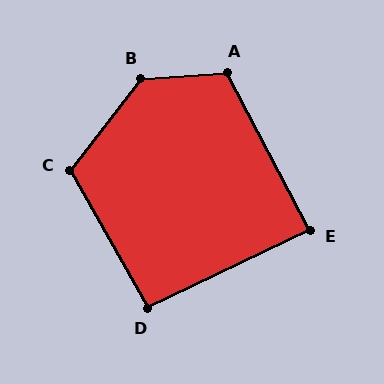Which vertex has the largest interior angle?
B, at approximately 132 degrees.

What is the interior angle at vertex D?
Approximately 94 degrees (approximately right).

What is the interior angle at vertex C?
Approximately 113 degrees (obtuse).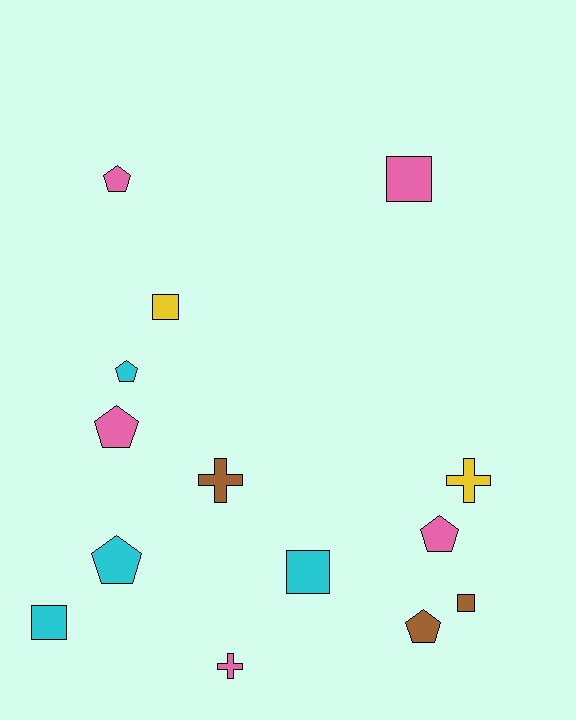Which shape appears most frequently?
Pentagon, with 6 objects.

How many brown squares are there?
There is 1 brown square.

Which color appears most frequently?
Pink, with 5 objects.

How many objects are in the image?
There are 14 objects.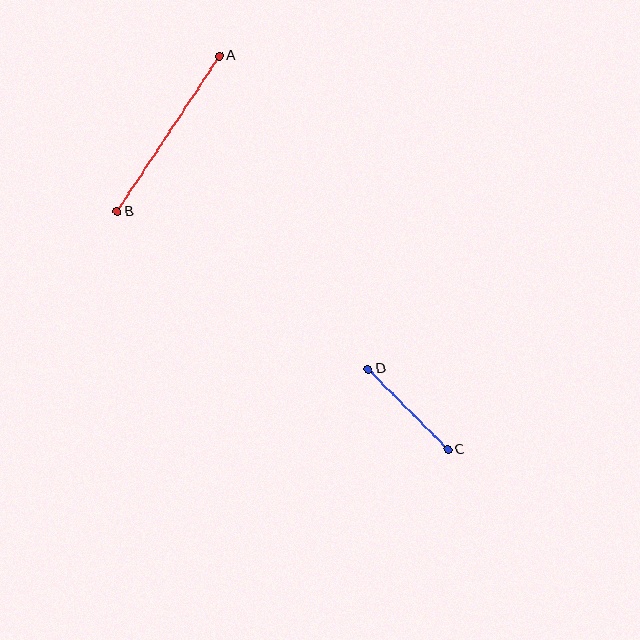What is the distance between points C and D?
The distance is approximately 113 pixels.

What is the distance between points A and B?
The distance is approximately 186 pixels.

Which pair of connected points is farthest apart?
Points A and B are farthest apart.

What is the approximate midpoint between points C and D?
The midpoint is at approximately (408, 409) pixels.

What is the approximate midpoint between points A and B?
The midpoint is at approximately (168, 134) pixels.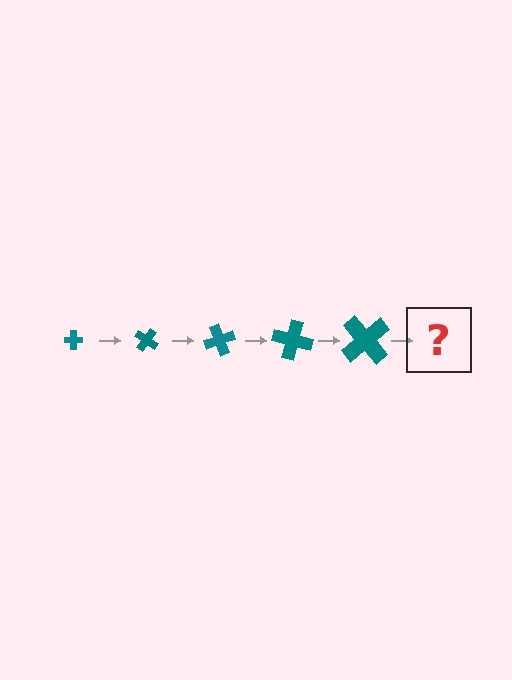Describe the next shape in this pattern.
It should be a cross, larger than the previous one and rotated 175 degrees from the start.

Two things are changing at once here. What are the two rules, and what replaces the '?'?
The two rules are that the cross grows larger each step and it rotates 35 degrees each step. The '?' should be a cross, larger than the previous one and rotated 175 degrees from the start.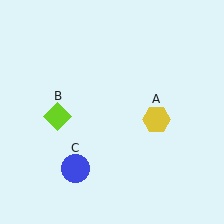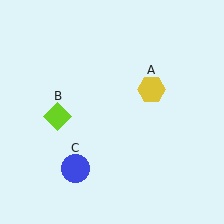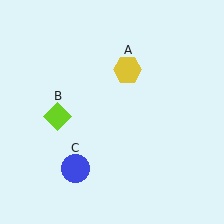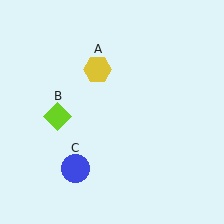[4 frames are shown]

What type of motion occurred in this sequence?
The yellow hexagon (object A) rotated counterclockwise around the center of the scene.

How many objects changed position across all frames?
1 object changed position: yellow hexagon (object A).